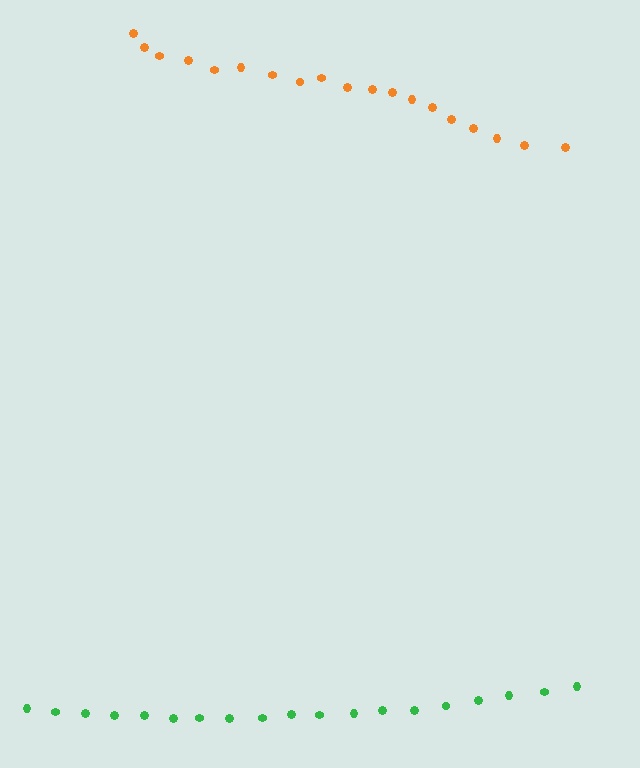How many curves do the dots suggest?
There are 2 distinct paths.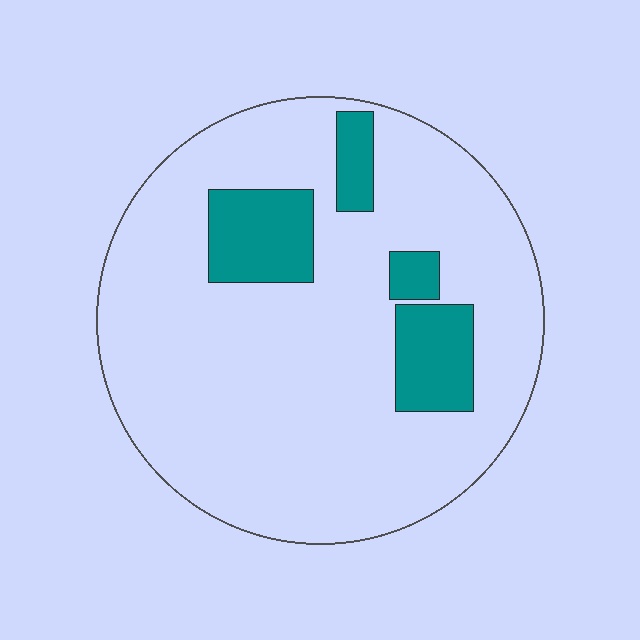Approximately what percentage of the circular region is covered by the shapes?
Approximately 15%.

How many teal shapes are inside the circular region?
4.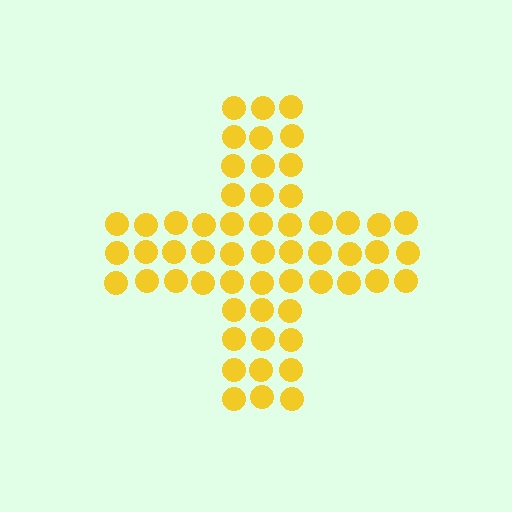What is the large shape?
The large shape is a cross.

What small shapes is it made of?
It is made of small circles.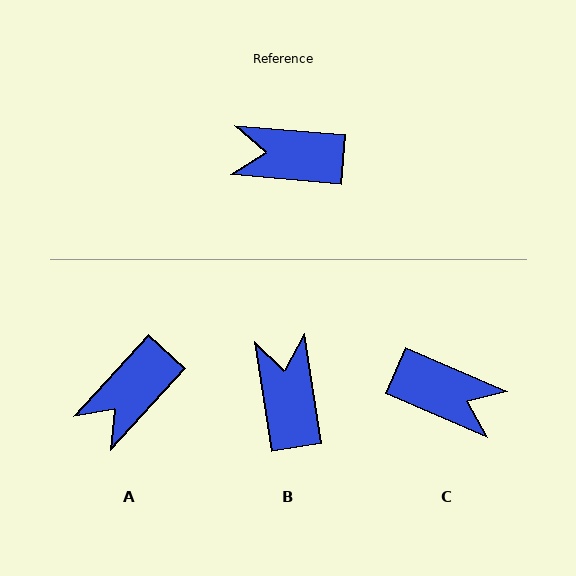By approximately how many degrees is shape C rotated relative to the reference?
Approximately 162 degrees counter-clockwise.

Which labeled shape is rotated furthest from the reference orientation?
C, about 162 degrees away.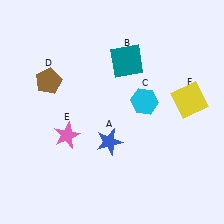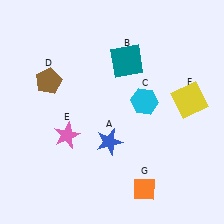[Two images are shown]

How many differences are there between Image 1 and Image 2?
There is 1 difference between the two images.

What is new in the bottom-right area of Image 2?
An orange diamond (G) was added in the bottom-right area of Image 2.